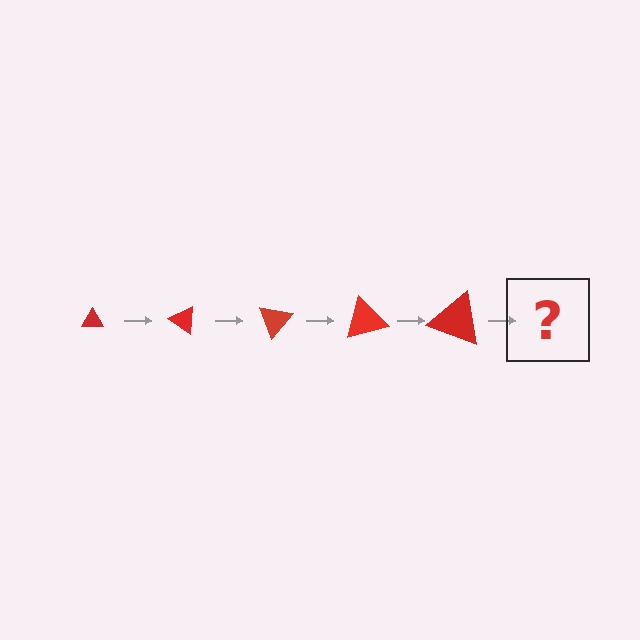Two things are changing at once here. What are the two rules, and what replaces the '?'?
The two rules are that the triangle grows larger each step and it rotates 35 degrees each step. The '?' should be a triangle, larger than the previous one and rotated 175 degrees from the start.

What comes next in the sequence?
The next element should be a triangle, larger than the previous one and rotated 175 degrees from the start.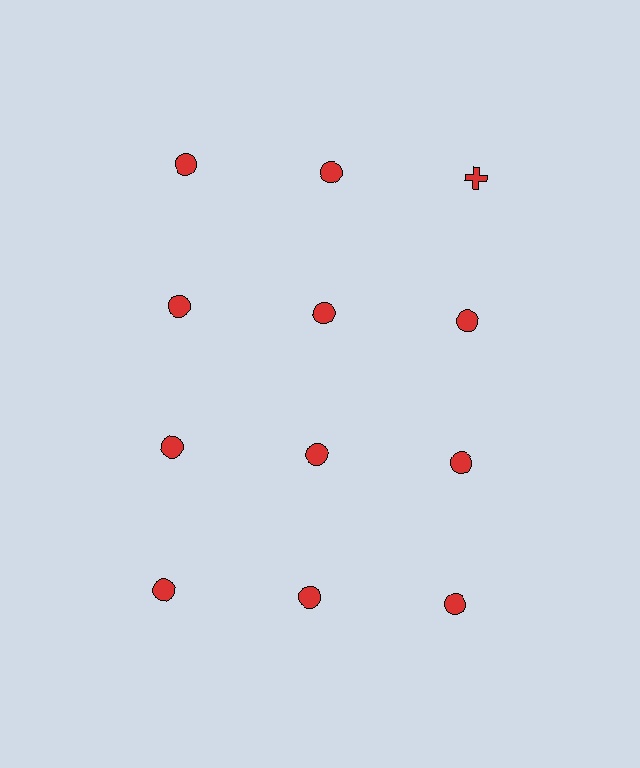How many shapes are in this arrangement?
There are 12 shapes arranged in a grid pattern.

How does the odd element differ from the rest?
It has a different shape: cross instead of circle.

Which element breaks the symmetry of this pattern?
The red cross in the top row, center column breaks the symmetry. All other shapes are red circles.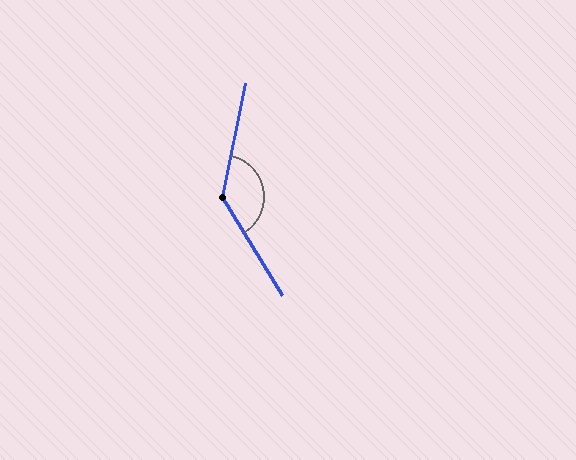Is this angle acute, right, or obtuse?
It is obtuse.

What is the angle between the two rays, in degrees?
Approximately 137 degrees.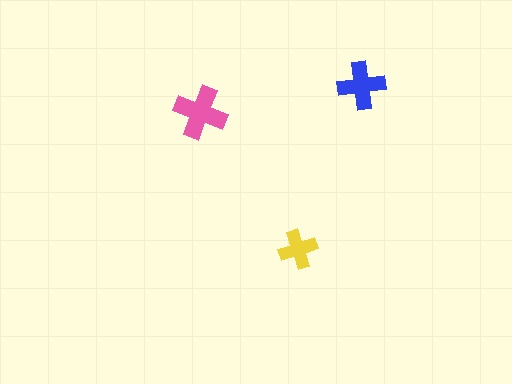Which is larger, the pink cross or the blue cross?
The pink one.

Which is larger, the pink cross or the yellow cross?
The pink one.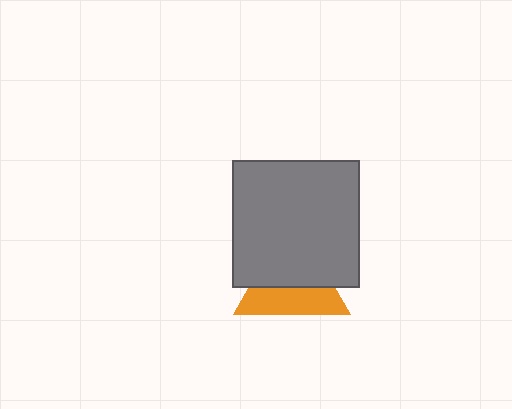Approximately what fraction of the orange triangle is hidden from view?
Roughly 53% of the orange triangle is hidden behind the gray square.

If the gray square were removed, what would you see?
You would see the complete orange triangle.